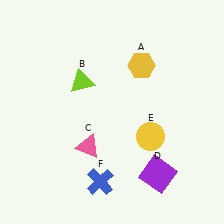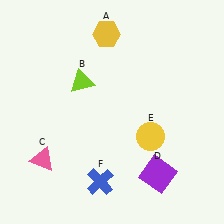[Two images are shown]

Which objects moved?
The objects that moved are: the yellow hexagon (A), the pink triangle (C).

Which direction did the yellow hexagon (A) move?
The yellow hexagon (A) moved left.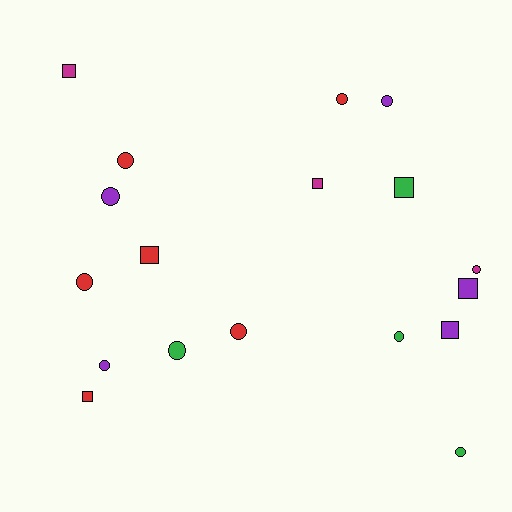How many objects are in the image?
There are 18 objects.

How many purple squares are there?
There are 2 purple squares.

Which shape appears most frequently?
Circle, with 11 objects.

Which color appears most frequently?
Red, with 6 objects.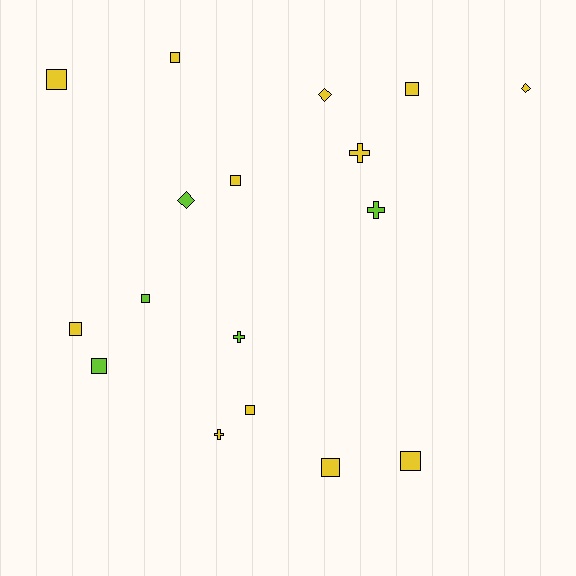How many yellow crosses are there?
There are 2 yellow crosses.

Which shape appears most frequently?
Square, with 10 objects.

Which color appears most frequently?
Yellow, with 12 objects.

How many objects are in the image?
There are 17 objects.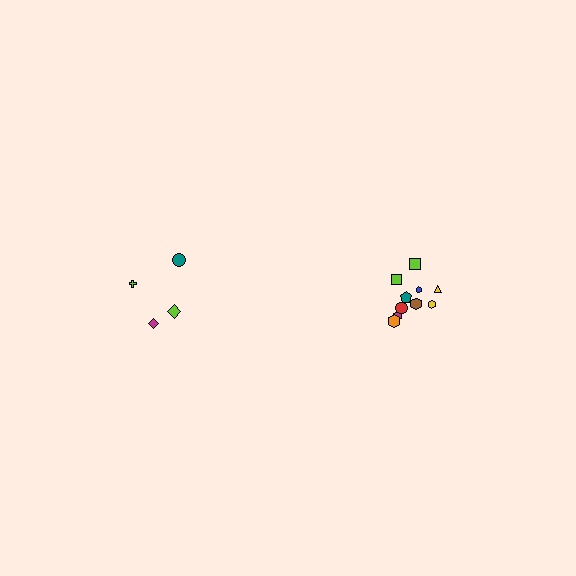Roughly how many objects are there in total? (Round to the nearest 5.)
Roughly 15 objects in total.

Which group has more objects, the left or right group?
The right group.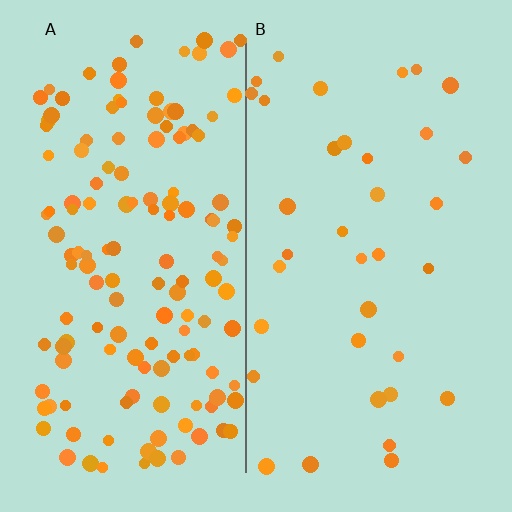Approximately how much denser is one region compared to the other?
Approximately 4.0× — region A over region B.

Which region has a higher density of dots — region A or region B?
A (the left).